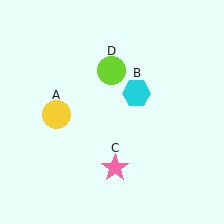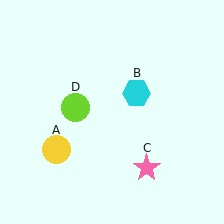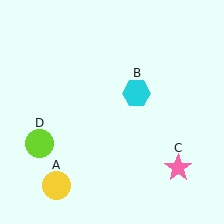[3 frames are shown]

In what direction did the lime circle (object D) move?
The lime circle (object D) moved down and to the left.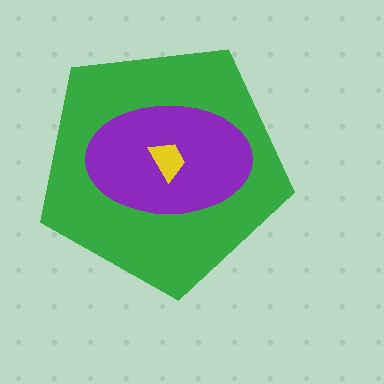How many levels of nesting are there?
3.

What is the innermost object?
The yellow trapezoid.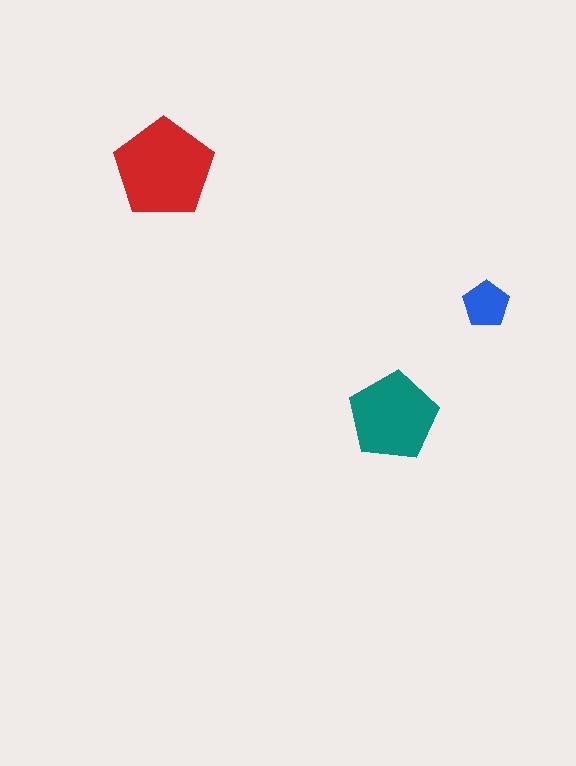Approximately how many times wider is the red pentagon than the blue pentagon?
About 2 times wider.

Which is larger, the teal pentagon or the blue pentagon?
The teal one.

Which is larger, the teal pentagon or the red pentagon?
The red one.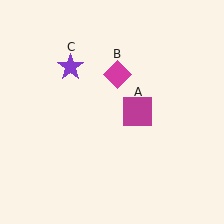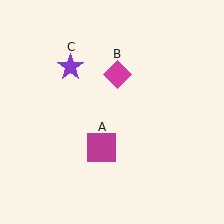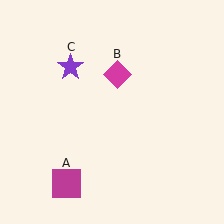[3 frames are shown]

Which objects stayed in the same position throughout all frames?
Magenta diamond (object B) and purple star (object C) remained stationary.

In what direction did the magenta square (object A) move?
The magenta square (object A) moved down and to the left.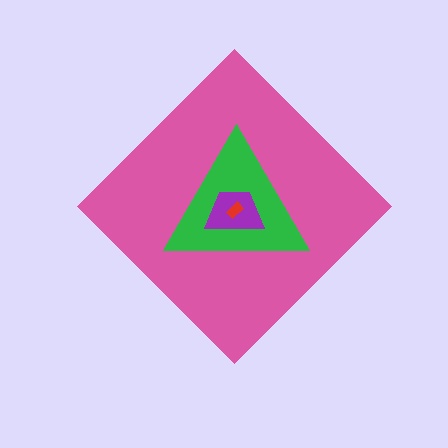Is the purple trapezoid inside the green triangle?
Yes.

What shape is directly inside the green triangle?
The purple trapezoid.